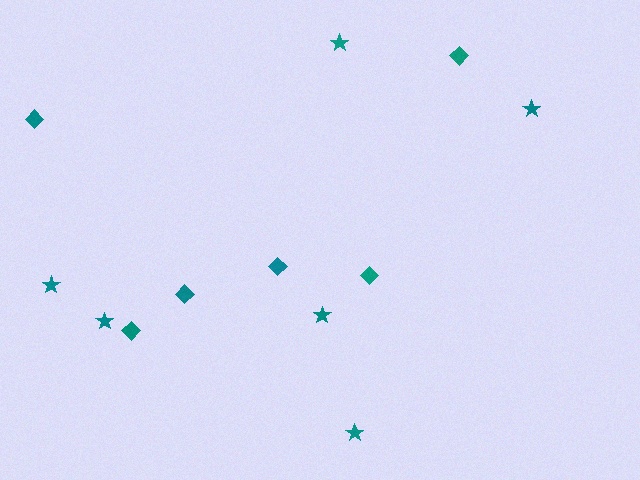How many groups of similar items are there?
There are 2 groups: one group of diamonds (6) and one group of stars (6).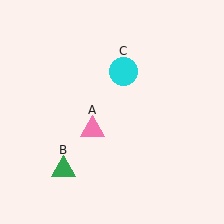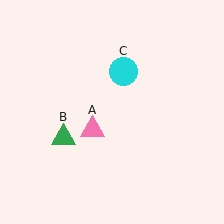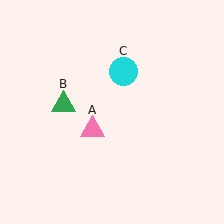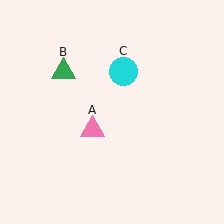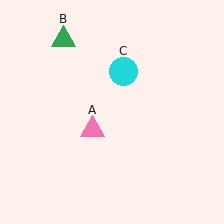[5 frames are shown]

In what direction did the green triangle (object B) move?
The green triangle (object B) moved up.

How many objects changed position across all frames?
1 object changed position: green triangle (object B).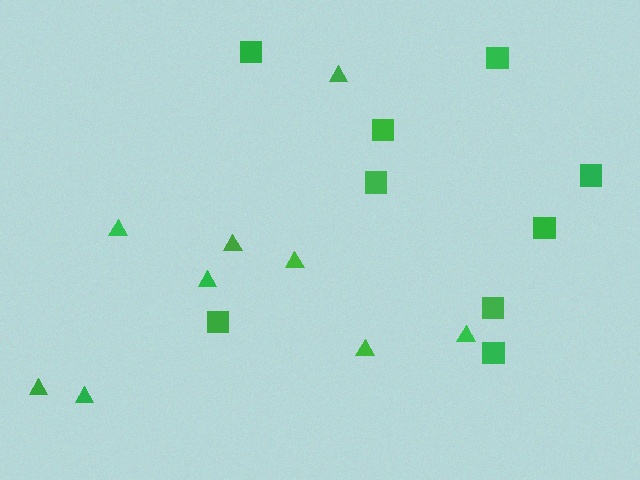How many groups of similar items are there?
There are 2 groups: one group of triangles (9) and one group of squares (9).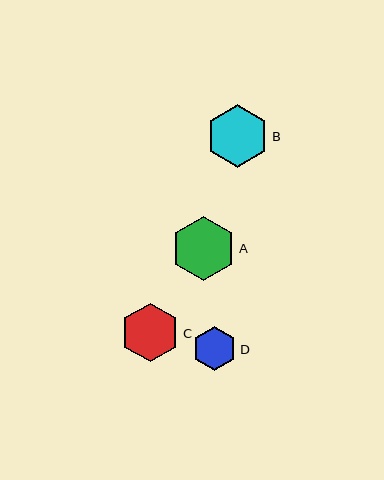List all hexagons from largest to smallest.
From largest to smallest: A, B, C, D.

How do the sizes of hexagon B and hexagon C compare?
Hexagon B and hexagon C are approximately the same size.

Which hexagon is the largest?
Hexagon A is the largest with a size of approximately 64 pixels.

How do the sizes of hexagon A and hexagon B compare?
Hexagon A and hexagon B are approximately the same size.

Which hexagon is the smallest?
Hexagon D is the smallest with a size of approximately 44 pixels.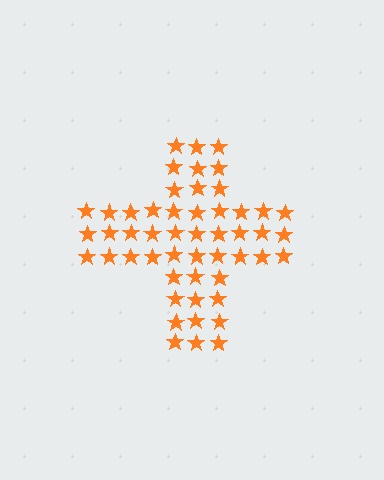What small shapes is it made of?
It is made of small stars.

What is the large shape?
The large shape is a cross.